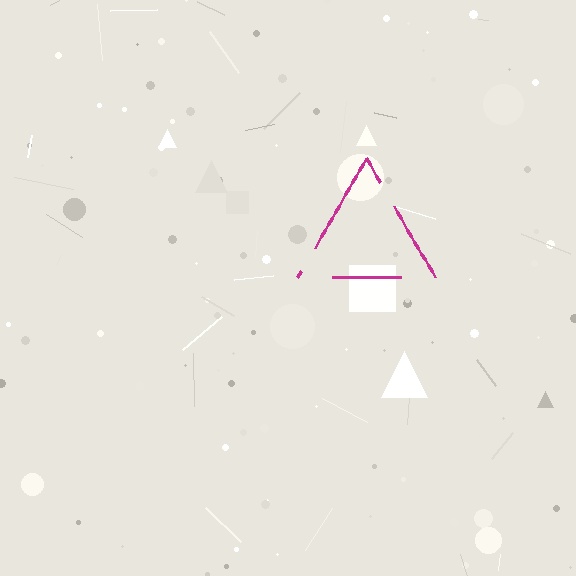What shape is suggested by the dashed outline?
The dashed outline suggests a triangle.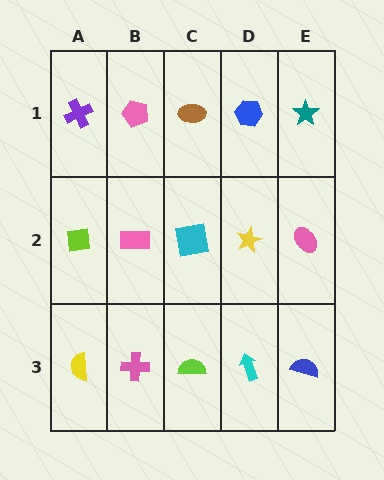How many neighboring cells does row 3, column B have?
3.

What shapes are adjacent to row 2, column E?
A teal star (row 1, column E), a blue semicircle (row 3, column E), a yellow star (row 2, column D).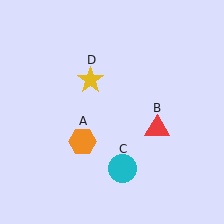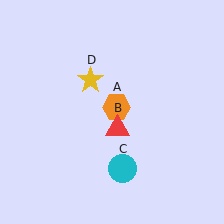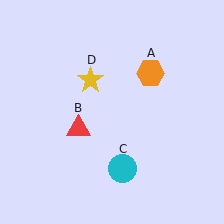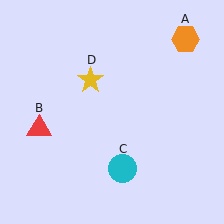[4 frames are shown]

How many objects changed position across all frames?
2 objects changed position: orange hexagon (object A), red triangle (object B).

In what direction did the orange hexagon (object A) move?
The orange hexagon (object A) moved up and to the right.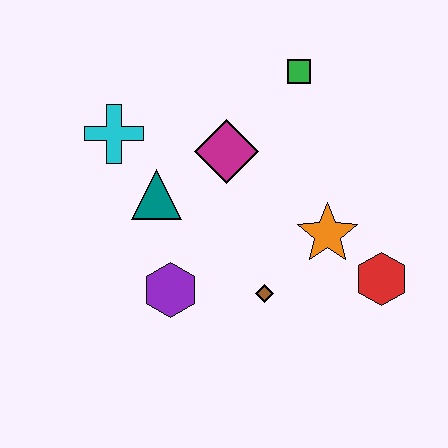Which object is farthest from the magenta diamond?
The red hexagon is farthest from the magenta diamond.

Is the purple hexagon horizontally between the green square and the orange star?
No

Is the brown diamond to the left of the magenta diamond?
No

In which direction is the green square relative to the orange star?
The green square is above the orange star.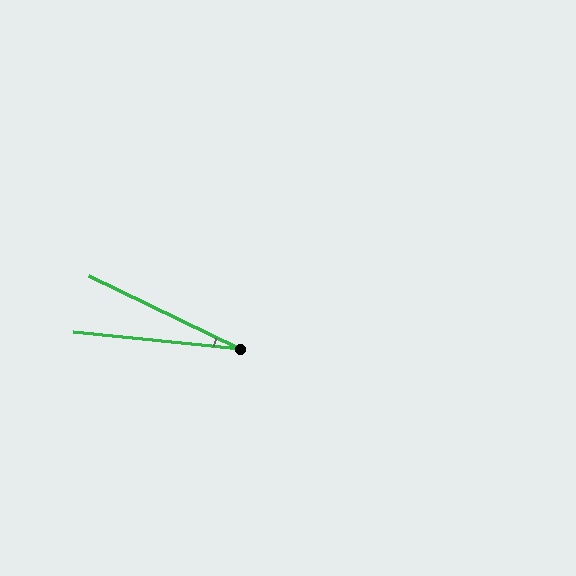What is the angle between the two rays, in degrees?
Approximately 20 degrees.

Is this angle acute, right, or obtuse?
It is acute.